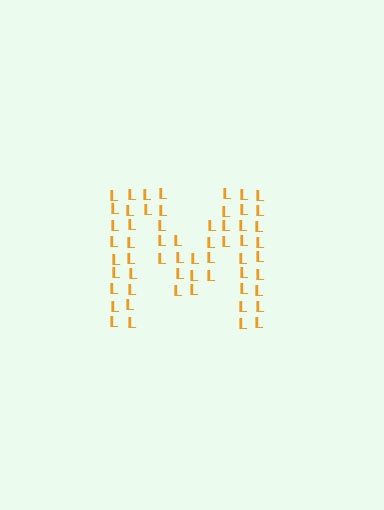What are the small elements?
The small elements are letter L's.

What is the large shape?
The large shape is the letter M.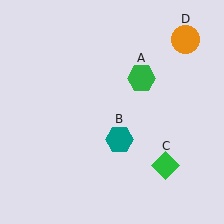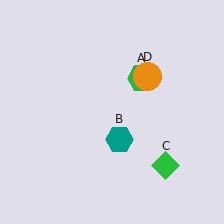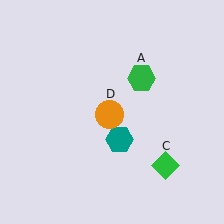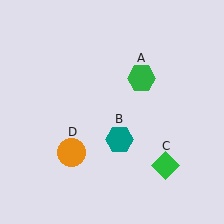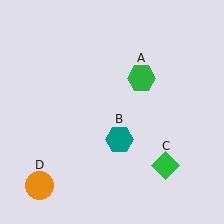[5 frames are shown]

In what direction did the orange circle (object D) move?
The orange circle (object D) moved down and to the left.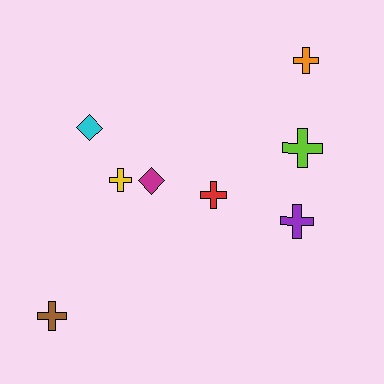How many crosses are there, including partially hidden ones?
There are 6 crosses.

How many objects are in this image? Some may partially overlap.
There are 8 objects.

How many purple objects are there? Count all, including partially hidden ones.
There is 1 purple object.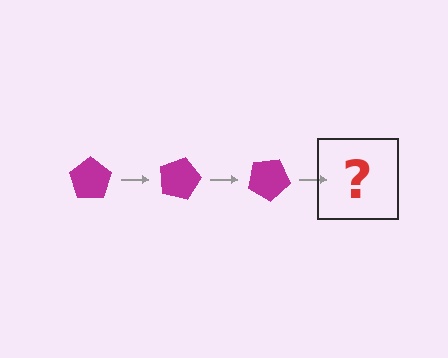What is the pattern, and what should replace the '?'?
The pattern is that the pentagon rotates 15 degrees each step. The '?' should be a magenta pentagon rotated 45 degrees.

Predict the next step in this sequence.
The next step is a magenta pentagon rotated 45 degrees.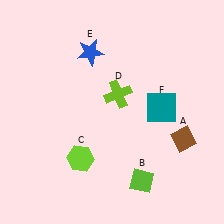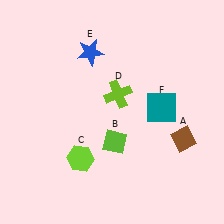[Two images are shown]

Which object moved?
The lime diamond (B) moved up.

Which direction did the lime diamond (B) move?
The lime diamond (B) moved up.